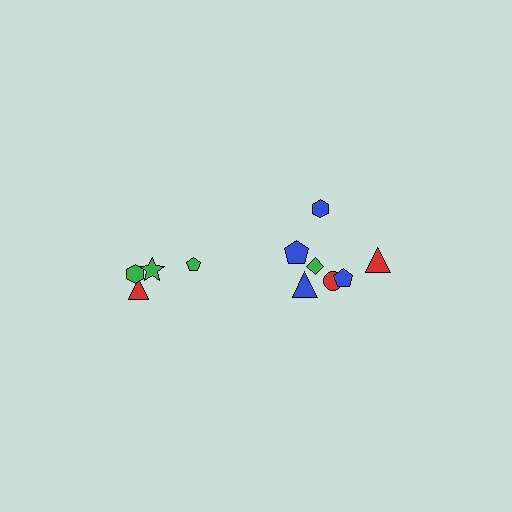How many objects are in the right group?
There are 7 objects.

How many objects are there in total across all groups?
There are 11 objects.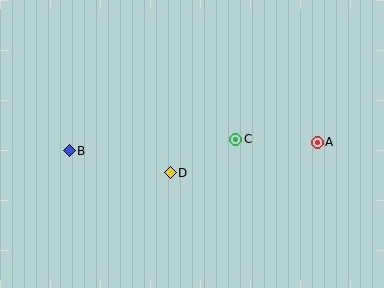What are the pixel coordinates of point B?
Point B is at (69, 151).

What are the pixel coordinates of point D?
Point D is at (170, 173).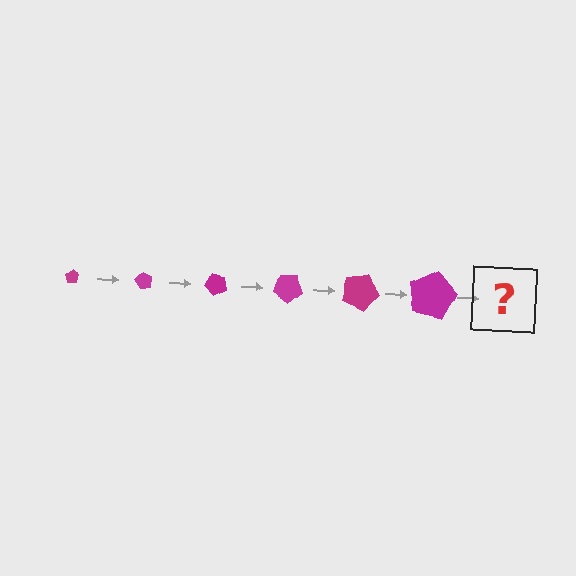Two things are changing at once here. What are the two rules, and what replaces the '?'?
The two rules are that the pentagon grows larger each step and it rotates 60 degrees each step. The '?' should be a pentagon, larger than the previous one and rotated 360 degrees from the start.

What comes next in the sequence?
The next element should be a pentagon, larger than the previous one and rotated 360 degrees from the start.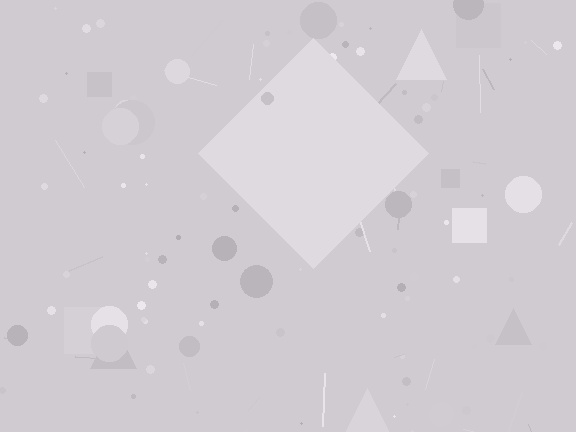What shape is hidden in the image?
A diamond is hidden in the image.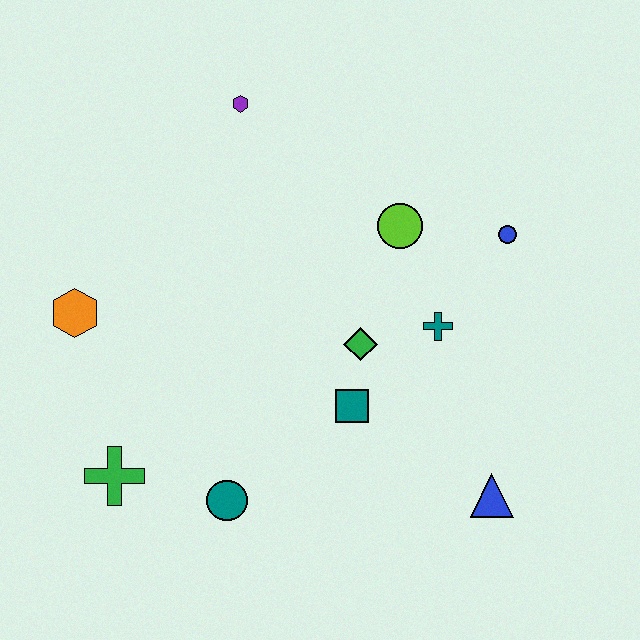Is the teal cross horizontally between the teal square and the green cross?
No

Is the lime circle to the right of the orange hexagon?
Yes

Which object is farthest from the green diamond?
The orange hexagon is farthest from the green diamond.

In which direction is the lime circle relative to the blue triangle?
The lime circle is above the blue triangle.